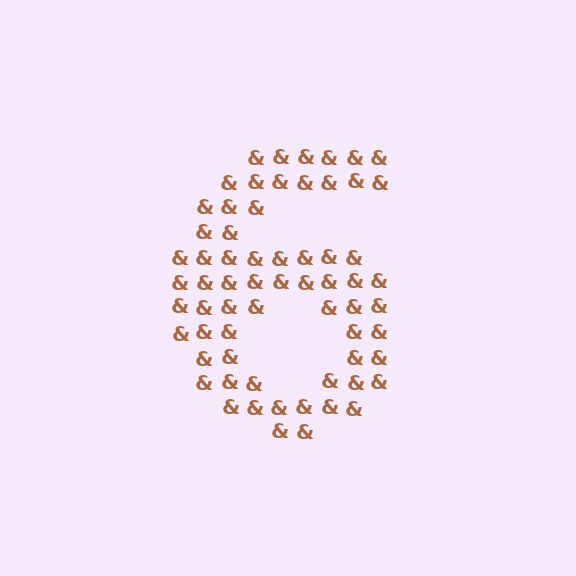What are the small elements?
The small elements are ampersands.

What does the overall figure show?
The overall figure shows the digit 6.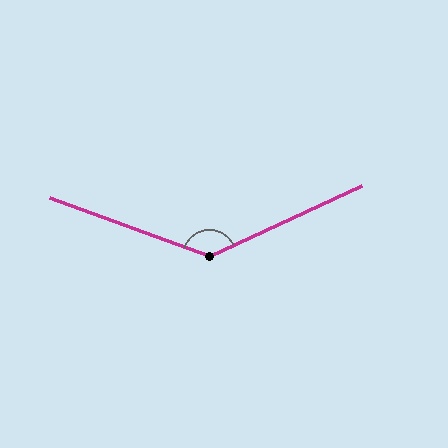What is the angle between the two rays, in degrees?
Approximately 135 degrees.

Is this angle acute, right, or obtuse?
It is obtuse.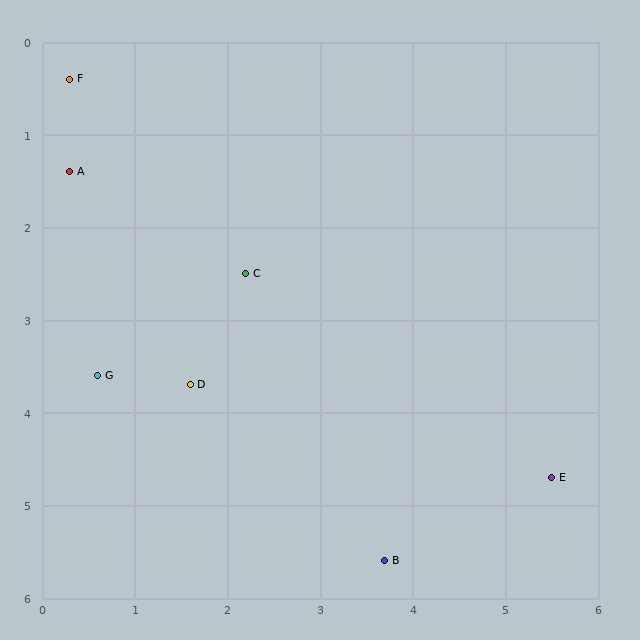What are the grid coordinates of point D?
Point D is at approximately (1.6, 3.7).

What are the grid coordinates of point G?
Point G is at approximately (0.6, 3.6).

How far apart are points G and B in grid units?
Points G and B are about 3.7 grid units apart.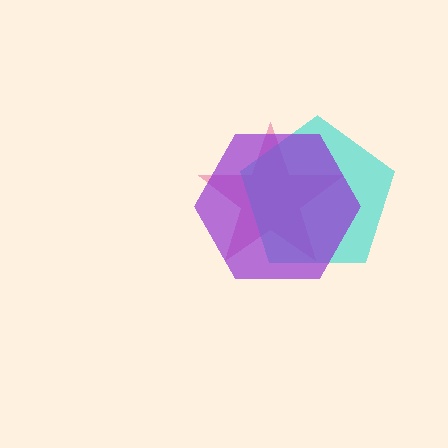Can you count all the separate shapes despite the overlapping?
Yes, there are 3 separate shapes.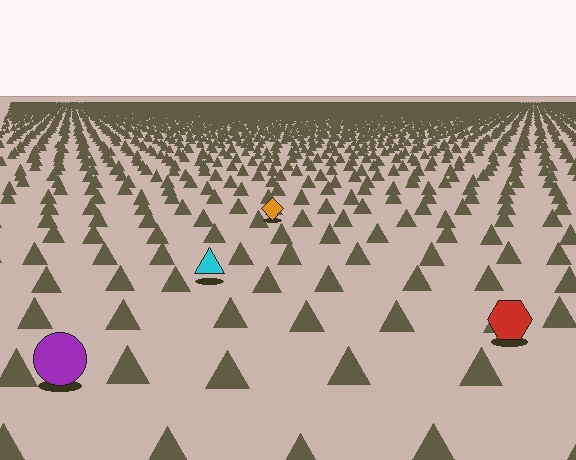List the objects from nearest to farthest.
From nearest to farthest: the purple circle, the red hexagon, the cyan triangle, the orange diamond.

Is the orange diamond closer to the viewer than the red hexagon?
No. The red hexagon is closer — you can tell from the texture gradient: the ground texture is coarser near it.